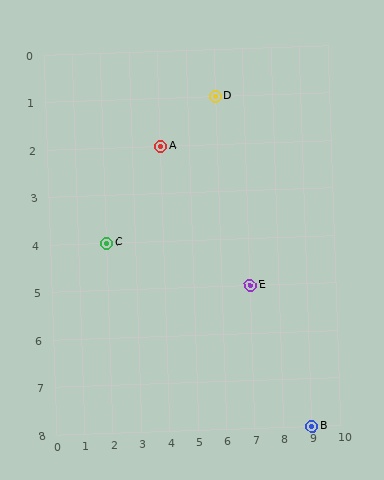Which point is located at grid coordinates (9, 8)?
Point B is at (9, 8).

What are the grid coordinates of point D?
Point D is at grid coordinates (6, 1).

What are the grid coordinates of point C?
Point C is at grid coordinates (2, 4).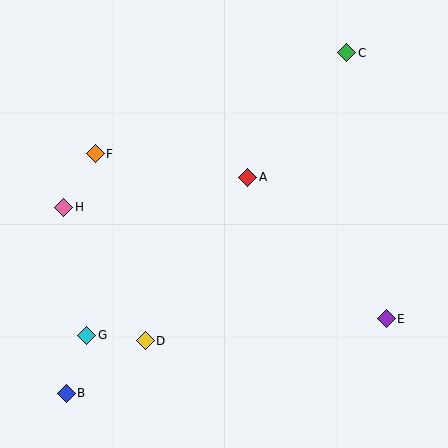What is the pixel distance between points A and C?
The distance between A and C is 159 pixels.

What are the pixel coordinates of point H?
Point H is at (64, 207).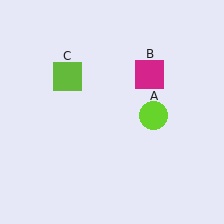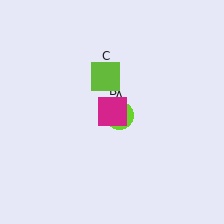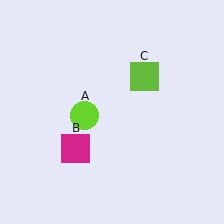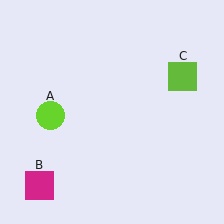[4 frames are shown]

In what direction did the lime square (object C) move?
The lime square (object C) moved right.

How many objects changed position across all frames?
3 objects changed position: lime circle (object A), magenta square (object B), lime square (object C).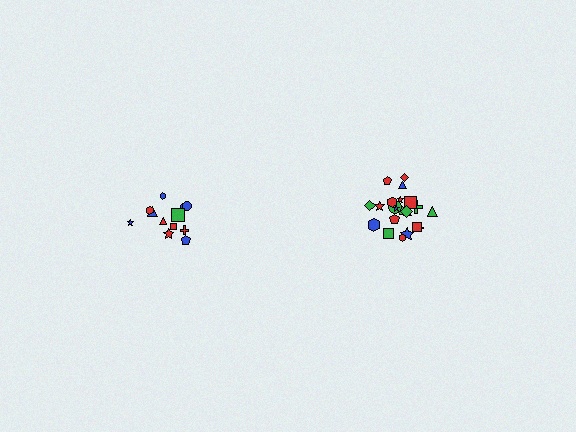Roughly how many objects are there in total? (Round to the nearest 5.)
Roughly 35 objects in total.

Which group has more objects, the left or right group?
The right group.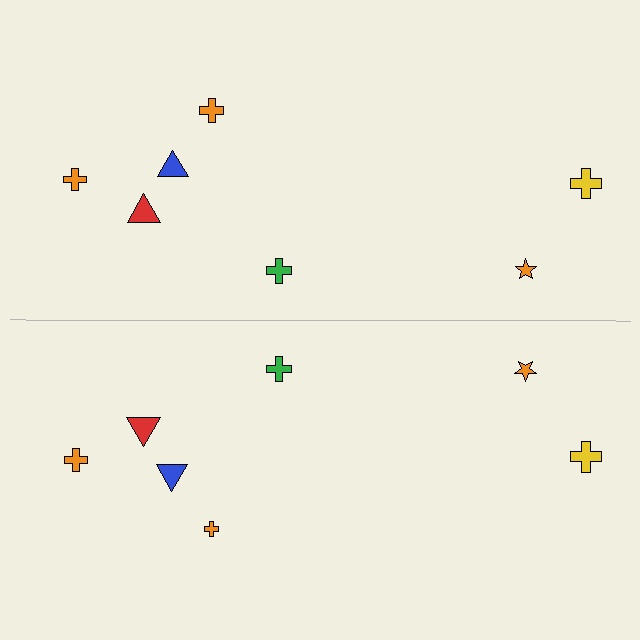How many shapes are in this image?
There are 14 shapes in this image.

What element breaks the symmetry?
The orange cross on the bottom side has a different size than its mirror counterpart.